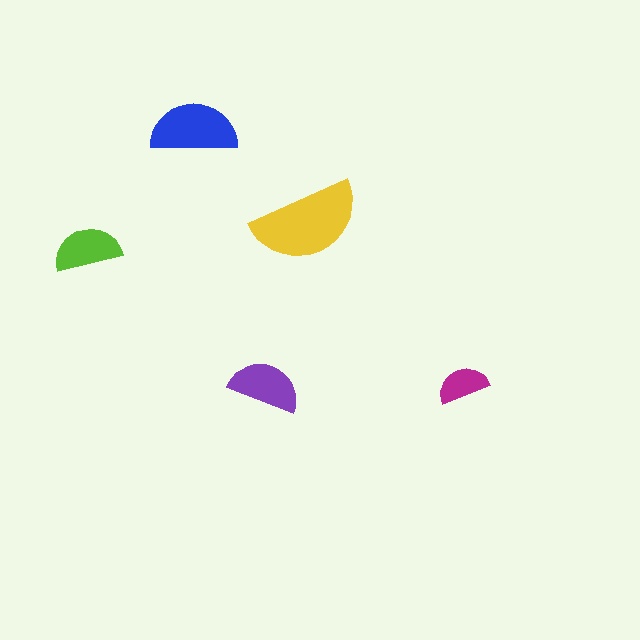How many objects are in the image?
There are 5 objects in the image.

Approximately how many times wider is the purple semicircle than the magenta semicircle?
About 1.5 times wider.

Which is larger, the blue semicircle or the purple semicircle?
The blue one.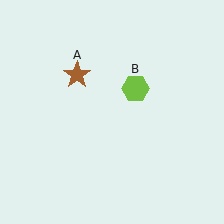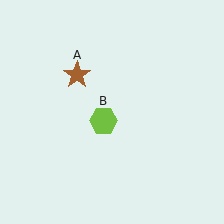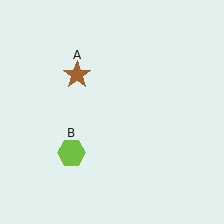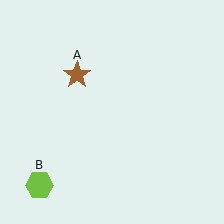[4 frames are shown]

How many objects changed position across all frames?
1 object changed position: lime hexagon (object B).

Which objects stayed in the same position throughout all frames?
Brown star (object A) remained stationary.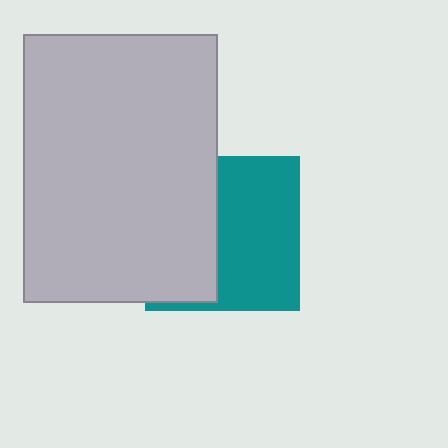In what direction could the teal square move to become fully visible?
The teal square could move right. That would shift it out from behind the light gray rectangle entirely.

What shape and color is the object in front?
The object in front is a light gray rectangle.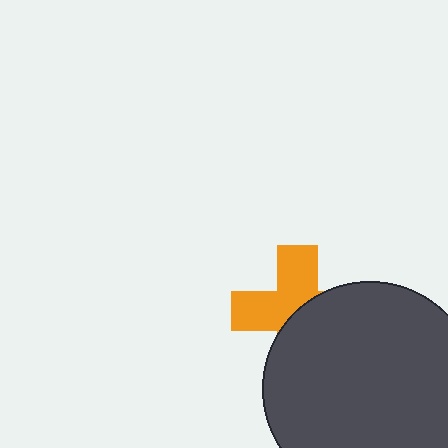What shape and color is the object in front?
The object in front is a dark gray circle.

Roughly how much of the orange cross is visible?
About half of it is visible (roughly 50%).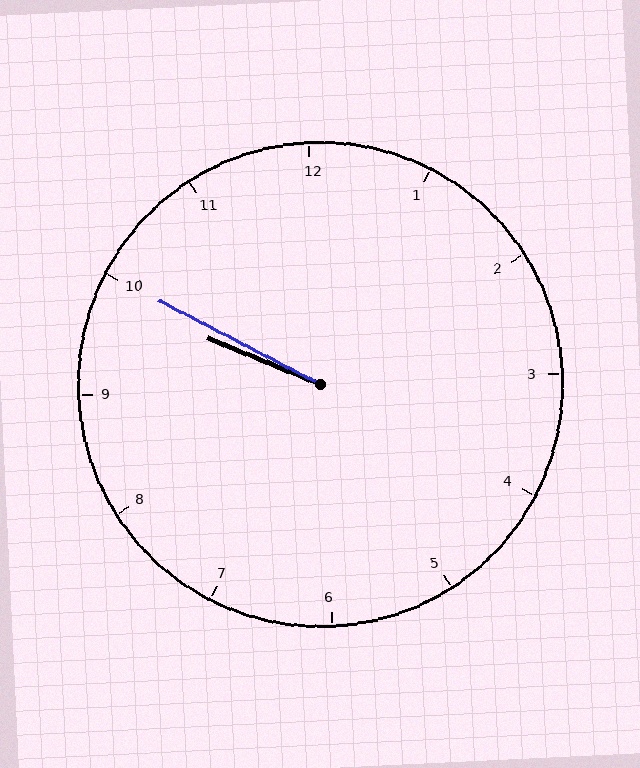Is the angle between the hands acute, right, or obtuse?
It is acute.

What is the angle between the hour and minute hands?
Approximately 5 degrees.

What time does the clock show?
9:50.